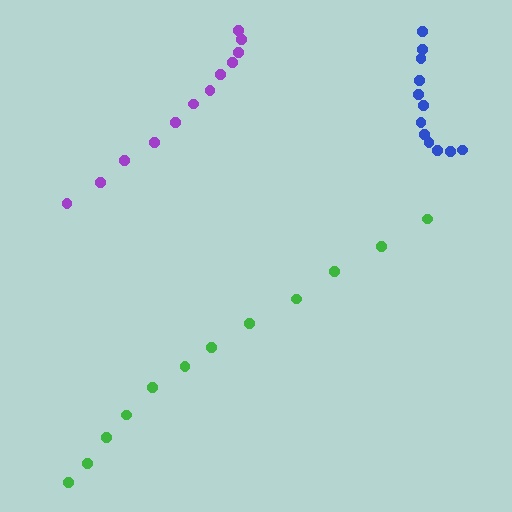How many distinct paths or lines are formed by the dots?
There are 3 distinct paths.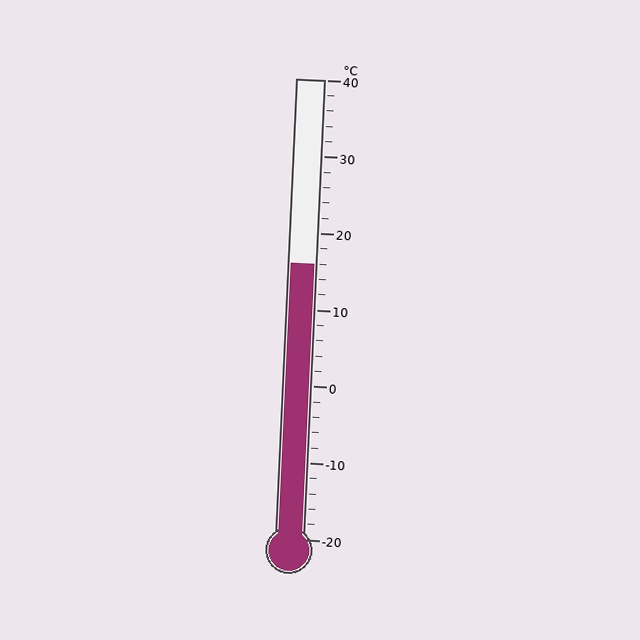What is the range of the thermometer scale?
The thermometer scale ranges from -20°C to 40°C.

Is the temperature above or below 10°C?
The temperature is above 10°C.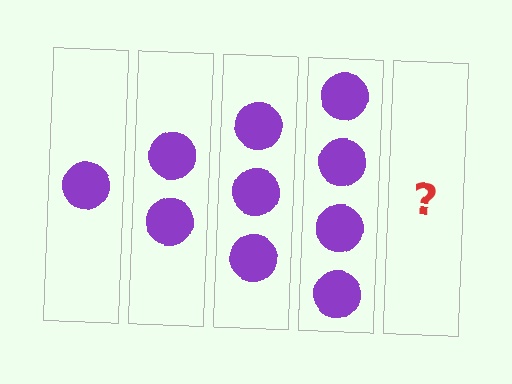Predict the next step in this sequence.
The next step is 5 circles.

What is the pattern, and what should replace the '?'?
The pattern is that each step adds one more circle. The '?' should be 5 circles.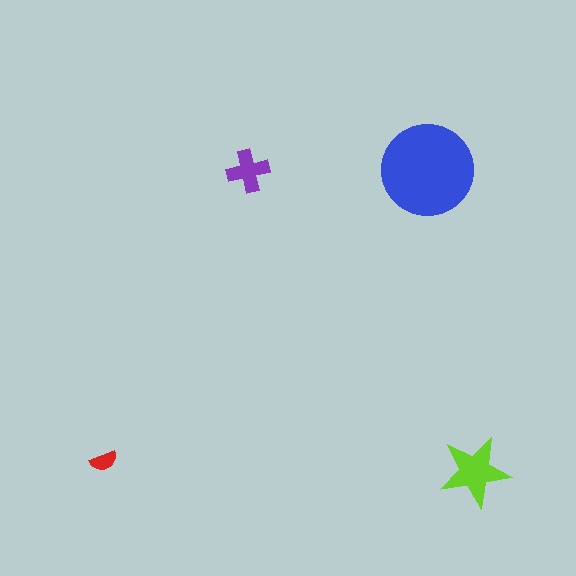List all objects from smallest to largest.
The red semicircle, the purple cross, the lime star, the blue circle.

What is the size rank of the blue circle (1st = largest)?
1st.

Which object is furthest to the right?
The lime star is rightmost.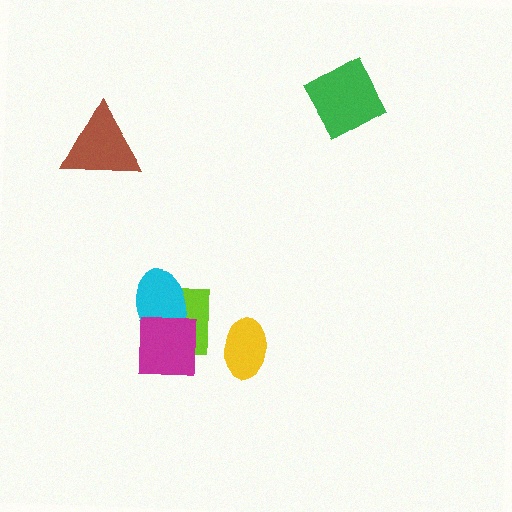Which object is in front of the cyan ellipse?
The magenta square is in front of the cyan ellipse.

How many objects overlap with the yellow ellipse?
0 objects overlap with the yellow ellipse.